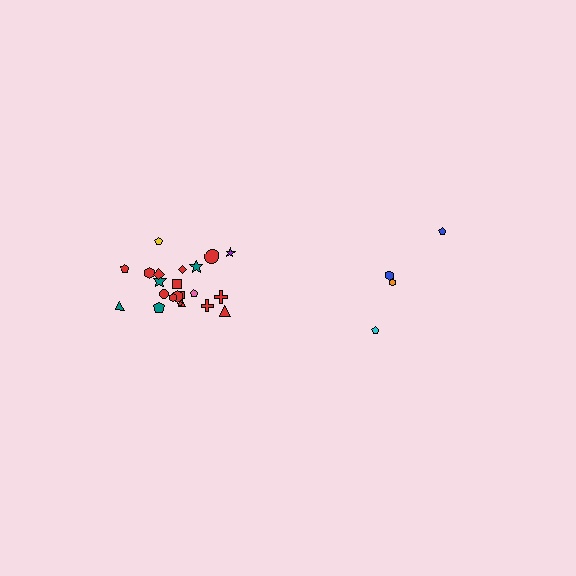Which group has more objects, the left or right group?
The left group.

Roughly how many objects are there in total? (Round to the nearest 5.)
Roughly 25 objects in total.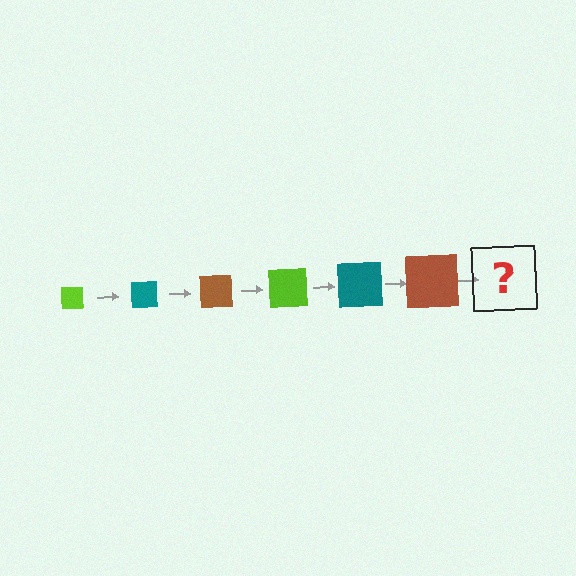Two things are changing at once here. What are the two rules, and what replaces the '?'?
The two rules are that the square grows larger each step and the color cycles through lime, teal, and brown. The '?' should be a lime square, larger than the previous one.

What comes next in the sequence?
The next element should be a lime square, larger than the previous one.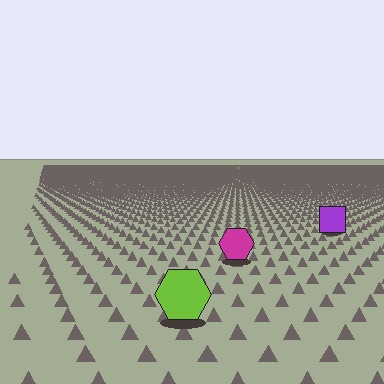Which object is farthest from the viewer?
The purple square is farthest from the viewer. It appears smaller and the ground texture around it is denser.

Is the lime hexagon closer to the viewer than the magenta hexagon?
Yes. The lime hexagon is closer — you can tell from the texture gradient: the ground texture is coarser near it.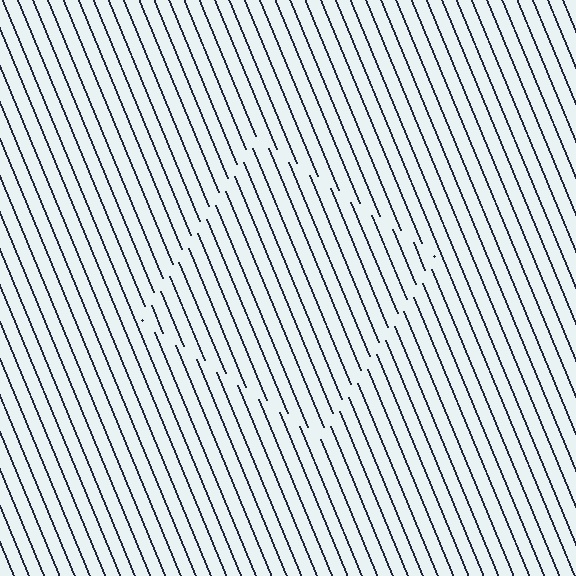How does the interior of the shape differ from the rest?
The interior of the shape contains the same grating, shifted by half a period — the contour is defined by the phase discontinuity where line-ends from the inner and outer gratings abut.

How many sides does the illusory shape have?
4 sides — the line-ends trace a square.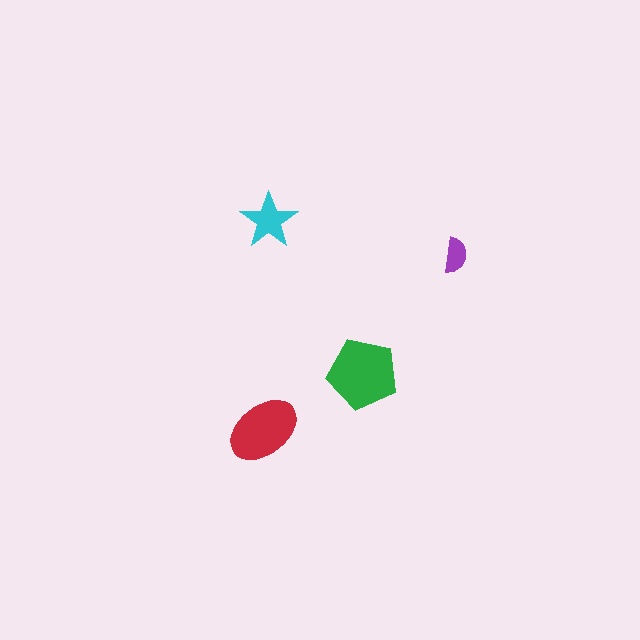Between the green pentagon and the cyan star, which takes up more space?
The green pentagon.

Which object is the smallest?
The purple semicircle.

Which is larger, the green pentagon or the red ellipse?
The green pentagon.